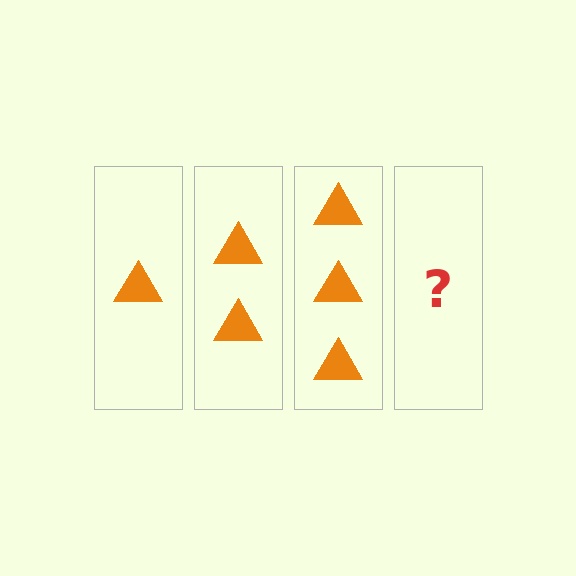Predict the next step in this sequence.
The next step is 4 triangles.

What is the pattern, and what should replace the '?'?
The pattern is that each step adds one more triangle. The '?' should be 4 triangles.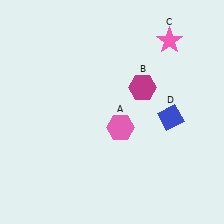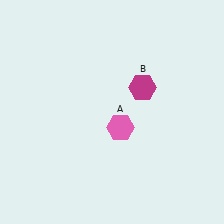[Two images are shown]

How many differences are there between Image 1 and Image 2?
There are 2 differences between the two images.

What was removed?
The blue diamond (D), the pink star (C) were removed in Image 2.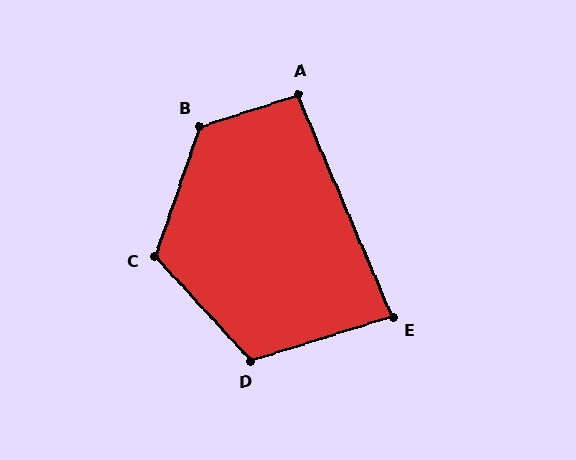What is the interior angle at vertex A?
Approximately 95 degrees (approximately right).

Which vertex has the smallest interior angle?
E, at approximately 84 degrees.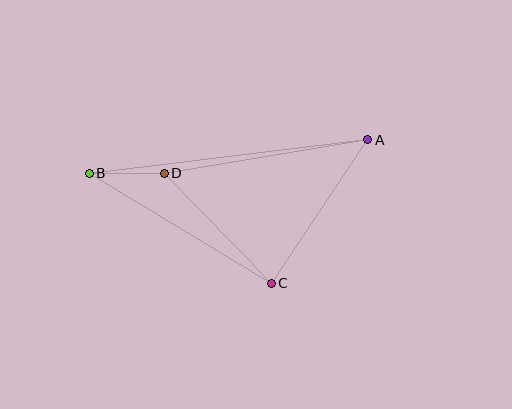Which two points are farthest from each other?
Points A and B are farthest from each other.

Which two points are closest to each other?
Points B and D are closest to each other.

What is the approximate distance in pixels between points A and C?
The distance between A and C is approximately 173 pixels.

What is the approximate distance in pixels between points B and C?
The distance between B and C is approximately 213 pixels.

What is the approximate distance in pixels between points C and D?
The distance between C and D is approximately 154 pixels.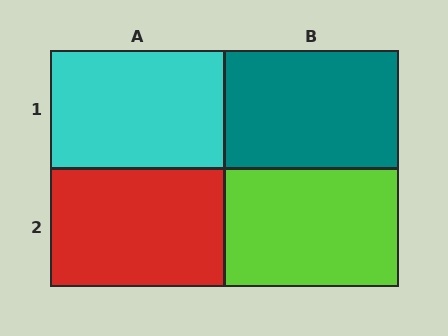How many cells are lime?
1 cell is lime.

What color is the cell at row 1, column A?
Cyan.